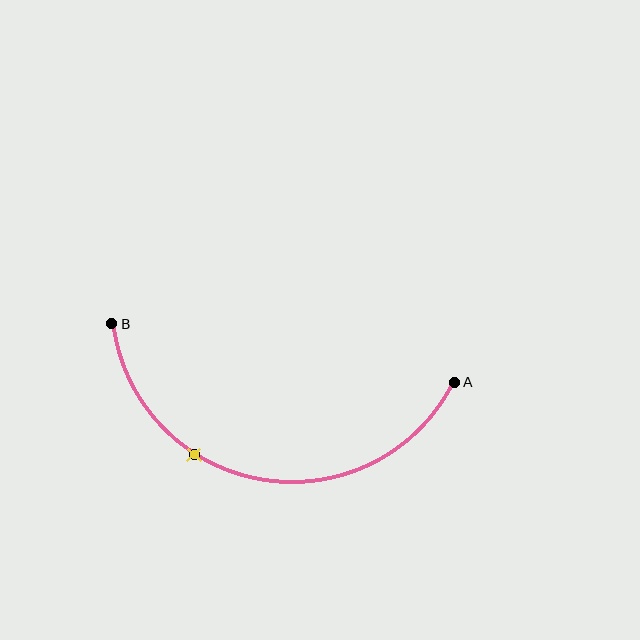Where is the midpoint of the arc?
The arc midpoint is the point on the curve farthest from the straight line joining A and B. It sits below that line.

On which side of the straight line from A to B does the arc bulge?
The arc bulges below the straight line connecting A and B.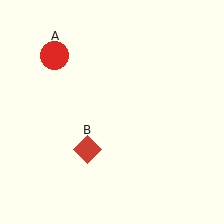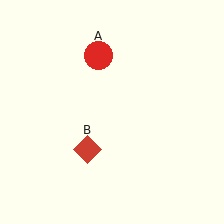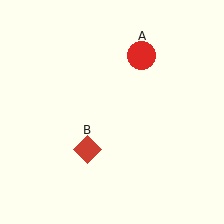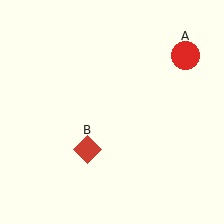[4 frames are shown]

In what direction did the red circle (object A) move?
The red circle (object A) moved right.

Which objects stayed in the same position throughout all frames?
Red diamond (object B) remained stationary.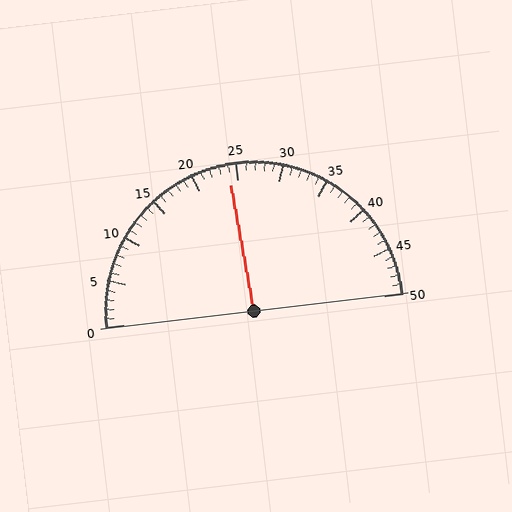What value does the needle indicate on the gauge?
The needle indicates approximately 24.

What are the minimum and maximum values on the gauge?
The gauge ranges from 0 to 50.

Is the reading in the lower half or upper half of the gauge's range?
The reading is in the lower half of the range (0 to 50).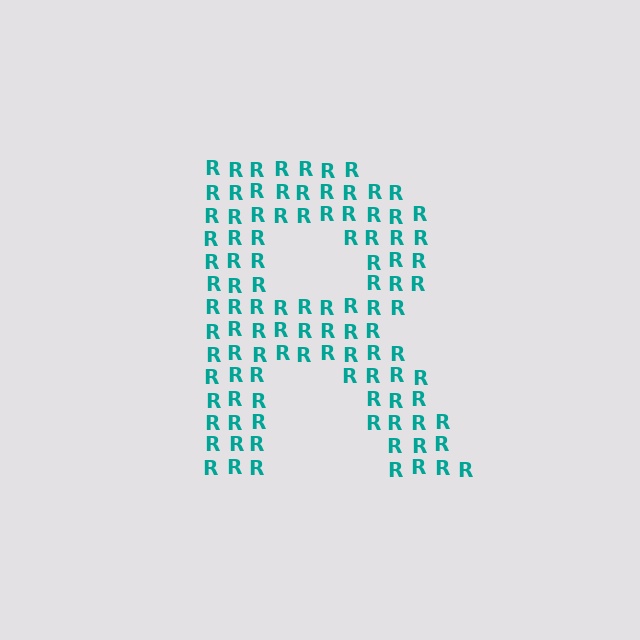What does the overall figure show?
The overall figure shows the letter R.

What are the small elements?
The small elements are letter R's.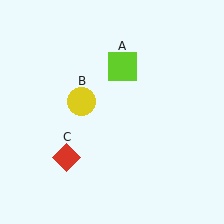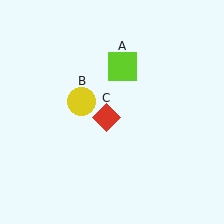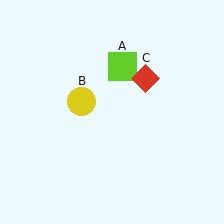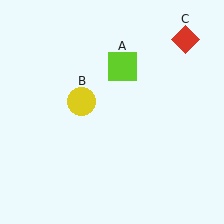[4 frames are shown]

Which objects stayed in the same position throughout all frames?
Lime square (object A) and yellow circle (object B) remained stationary.